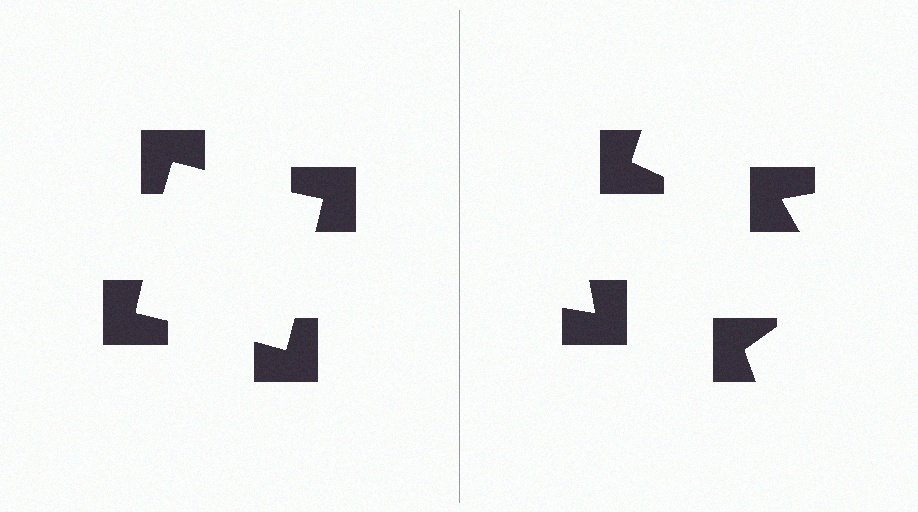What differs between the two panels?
The notched squares are positioned identically on both sides; only the wedge orientations differ. On the left they align to a square; on the right they are misaligned.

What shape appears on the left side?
An illusory square.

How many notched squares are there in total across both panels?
8 — 4 on each side.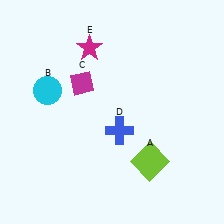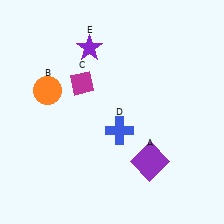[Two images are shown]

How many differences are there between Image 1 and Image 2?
There are 3 differences between the two images.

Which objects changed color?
A changed from lime to purple. B changed from cyan to orange. E changed from magenta to purple.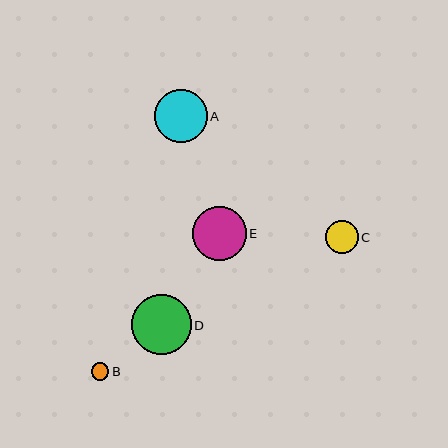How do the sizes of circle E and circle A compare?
Circle E and circle A are approximately the same size.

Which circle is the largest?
Circle D is the largest with a size of approximately 60 pixels.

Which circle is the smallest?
Circle B is the smallest with a size of approximately 17 pixels.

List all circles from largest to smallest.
From largest to smallest: D, E, A, C, B.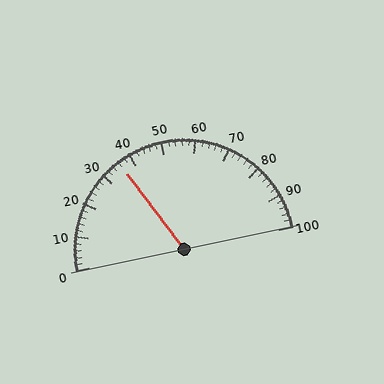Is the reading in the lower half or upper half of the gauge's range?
The reading is in the lower half of the range (0 to 100).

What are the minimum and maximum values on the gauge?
The gauge ranges from 0 to 100.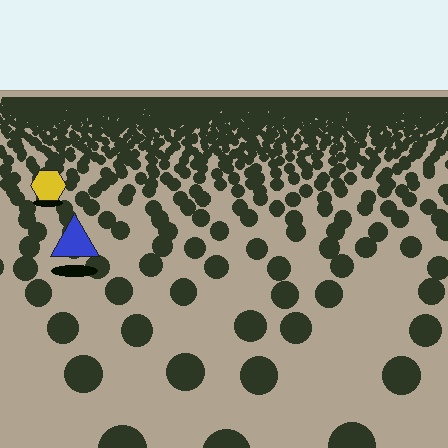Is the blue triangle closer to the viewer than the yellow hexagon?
Yes. The blue triangle is closer — you can tell from the texture gradient: the ground texture is coarser near it.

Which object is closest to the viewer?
The blue triangle is closest. The texture marks near it are larger and more spread out.